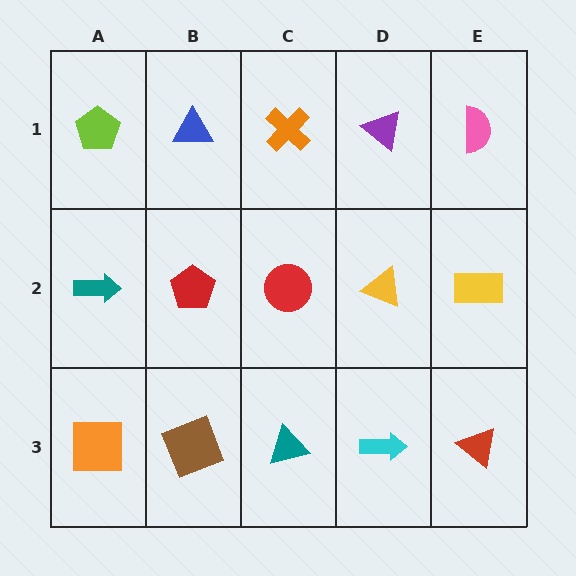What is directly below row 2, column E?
A red triangle.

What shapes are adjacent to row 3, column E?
A yellow rectangle (row 2, column E), a cyan arrow (row 3, column D).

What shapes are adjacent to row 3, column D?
A yellow triangle (row 2, column D), a teal triangle (row 3, column C), a red triangle (row 3, column E).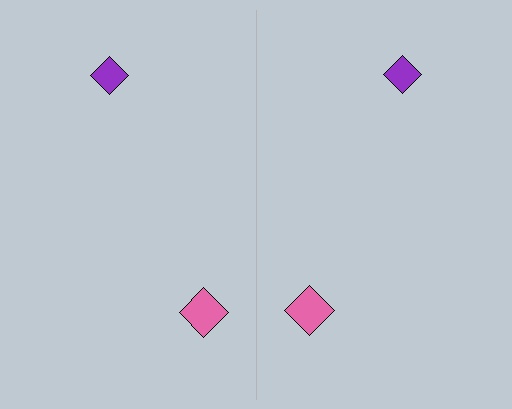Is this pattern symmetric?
Yes, this pattern has bilateral (reflection) symmetry.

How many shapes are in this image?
There are 4 shapes in this image.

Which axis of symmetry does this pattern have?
The pattern has a vertical axis of symmetry running through the center of the image.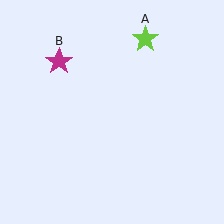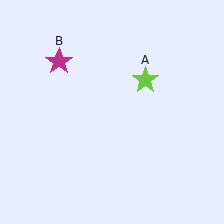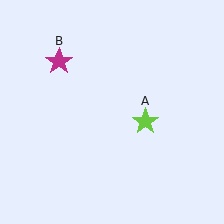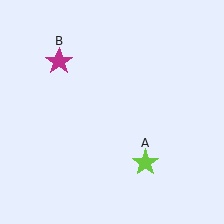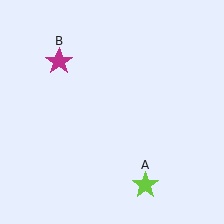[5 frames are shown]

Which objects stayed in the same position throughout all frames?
Magenta star (object B) remained stationary.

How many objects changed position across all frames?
1 object changed position: lime star (object A).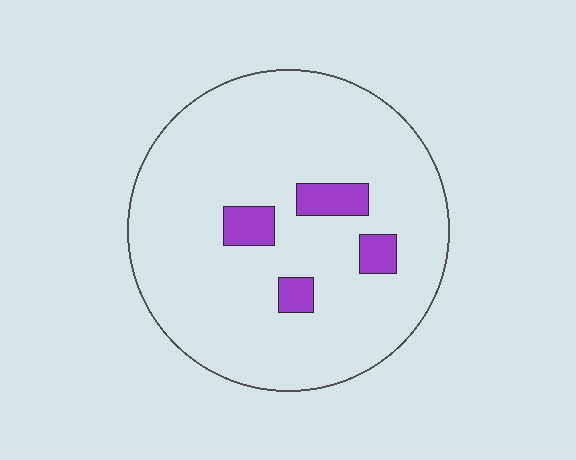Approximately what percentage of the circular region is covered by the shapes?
Approximately 10%.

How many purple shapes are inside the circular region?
4.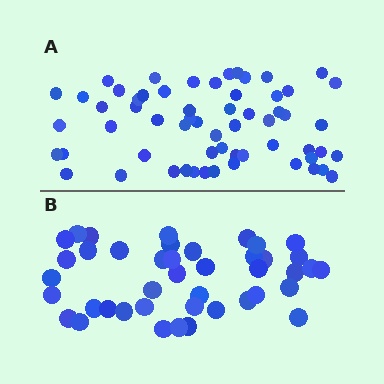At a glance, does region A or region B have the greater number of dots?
Region A (the top region) has more dots.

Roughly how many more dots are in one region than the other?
Region A has approximately 20 more dots than region B.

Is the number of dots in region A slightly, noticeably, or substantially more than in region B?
Region A has noticeably more, but not dramatically so. The ratio is roughly 1.4 to 1.